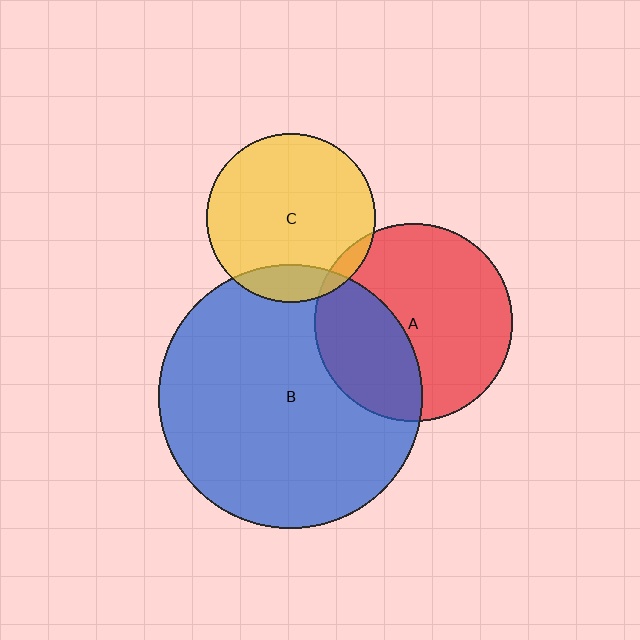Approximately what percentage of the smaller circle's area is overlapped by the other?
Approximately 35%.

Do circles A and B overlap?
Yes.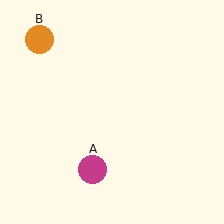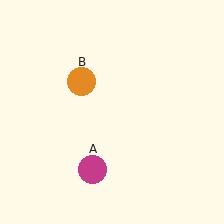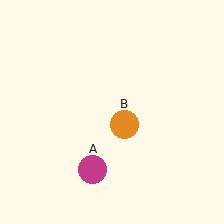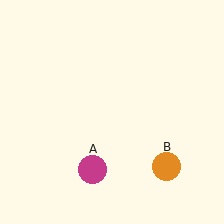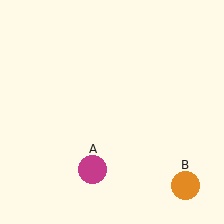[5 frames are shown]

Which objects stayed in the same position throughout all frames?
Magenta circle (object A) remained stationary.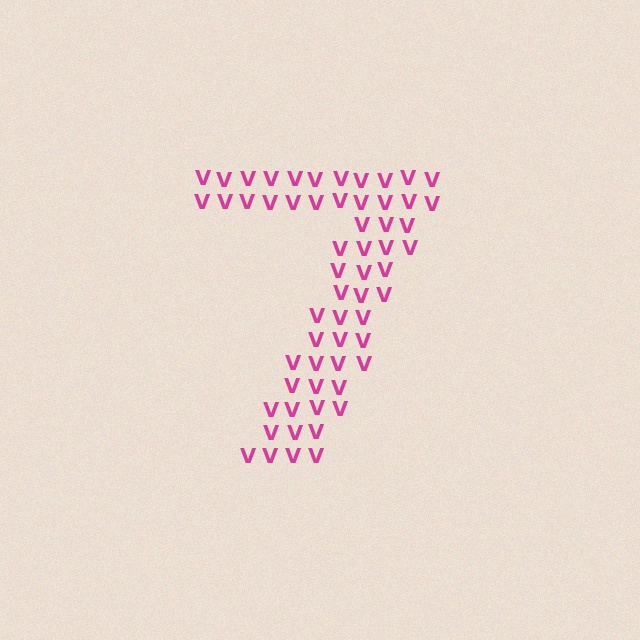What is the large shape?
The large shape is the digit 7.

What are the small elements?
The small elements are letter V's.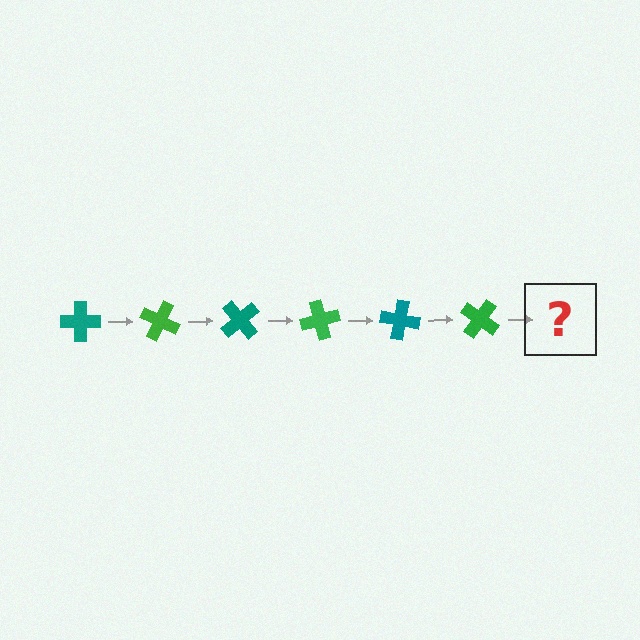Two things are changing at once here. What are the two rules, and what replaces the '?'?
The two rules are that it rotates 25 degrees each step and the color cycles through teal and green. The '?' should be a teal cross, rotated 150 degrees from the start.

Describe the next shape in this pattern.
It should be a teal cross, rotated 150 degrees from the start.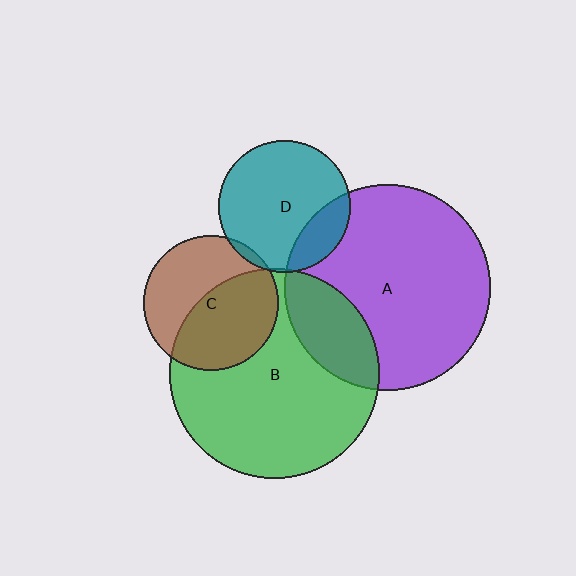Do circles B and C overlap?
Yes.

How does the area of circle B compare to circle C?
Approximately 2.4 times.